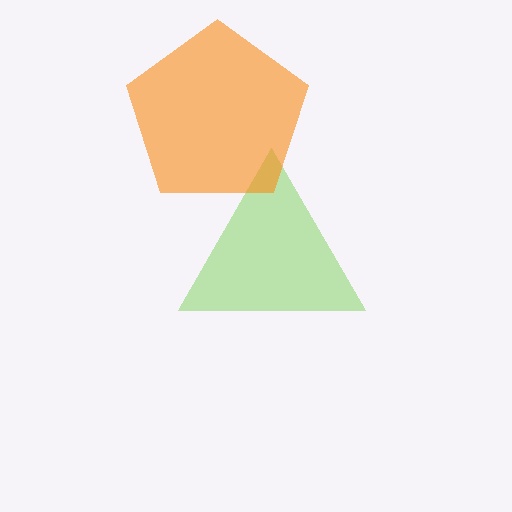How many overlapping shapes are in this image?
There are 2 overlapping shapes in the image.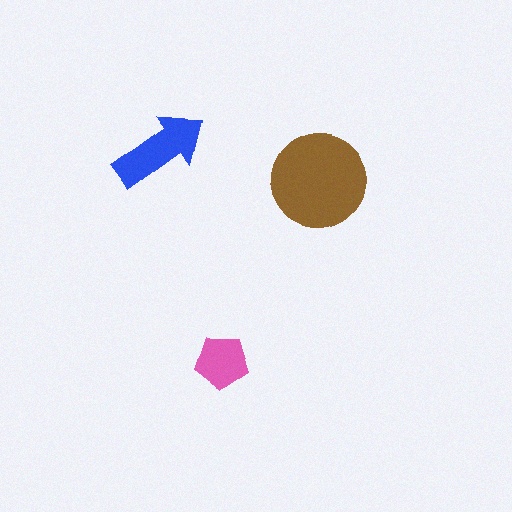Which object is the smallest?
The pink pentagon.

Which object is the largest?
The brown circle.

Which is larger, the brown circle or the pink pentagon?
The brown circle.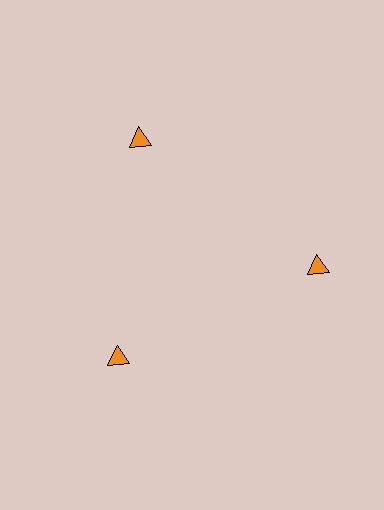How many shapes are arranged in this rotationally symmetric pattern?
There are 3 shapes, arranged in 3 groups of 1.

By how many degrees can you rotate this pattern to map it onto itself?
The pattern maps onto itself every 120 degrees of rotation.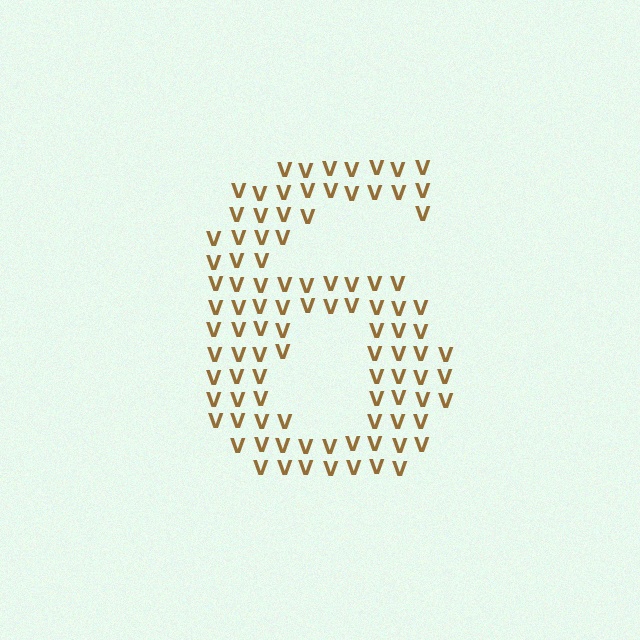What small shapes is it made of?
It is made of small letter V's.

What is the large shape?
The large shape is the digit 6.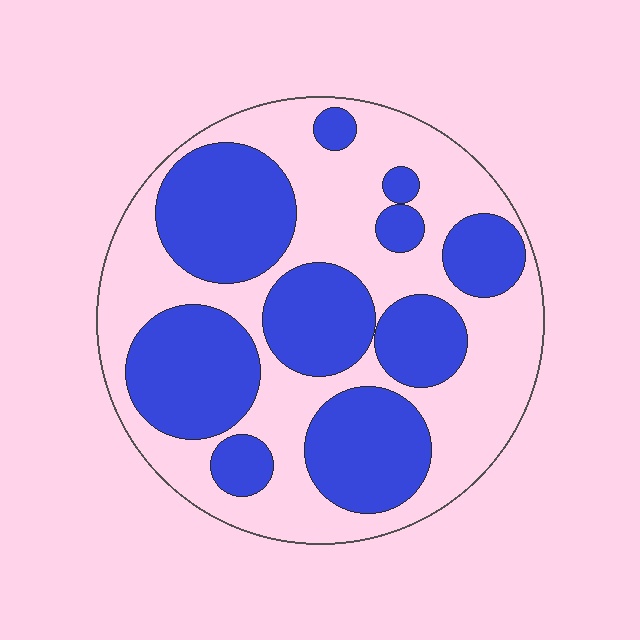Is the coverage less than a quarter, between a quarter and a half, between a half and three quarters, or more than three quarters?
Between a quarter and a half.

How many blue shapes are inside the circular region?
10.